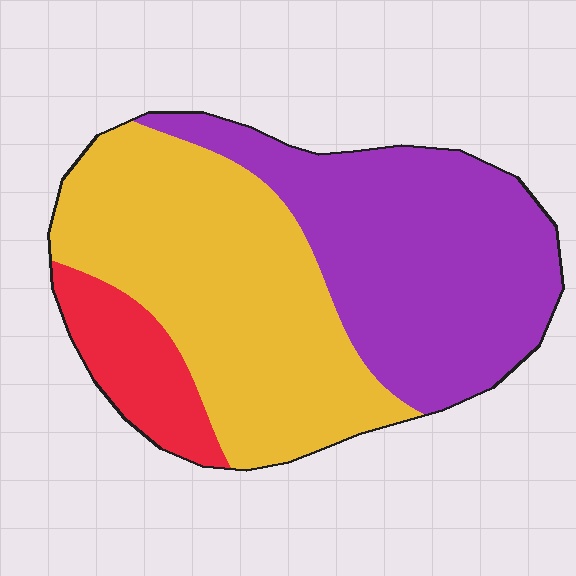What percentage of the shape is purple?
Purple covers roughly 40% of the shape.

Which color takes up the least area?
Red, at roughly 10%.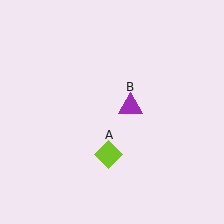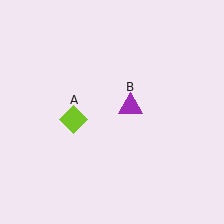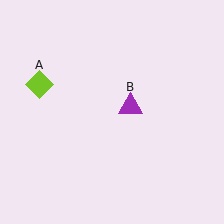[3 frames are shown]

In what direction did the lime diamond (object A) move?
The lime diamond (object A) moved up and to the left.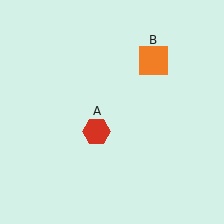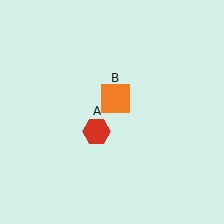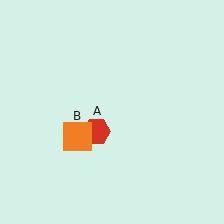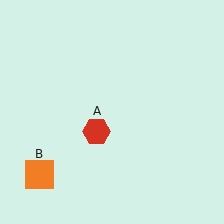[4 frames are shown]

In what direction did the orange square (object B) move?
The orange square (object B) moved down and to the left.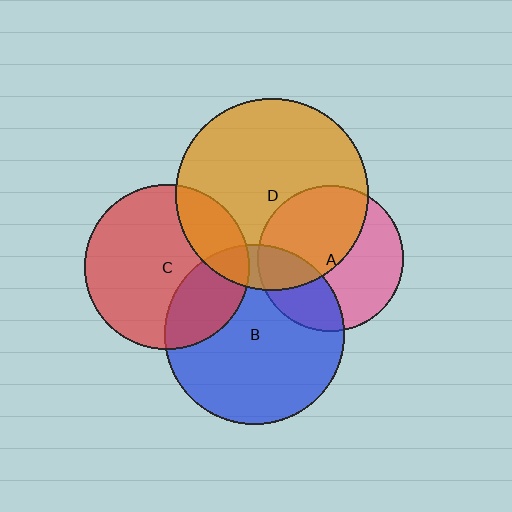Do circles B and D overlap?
Yes.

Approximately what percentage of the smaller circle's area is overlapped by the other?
Approximately 15%.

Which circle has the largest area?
Circle D (orange).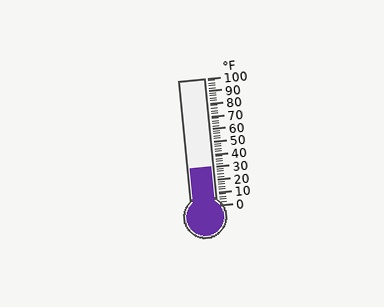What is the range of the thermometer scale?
The thermometer scale ranges from 0°F to 100°F.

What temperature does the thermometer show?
The thermometer shows approximately 30°F.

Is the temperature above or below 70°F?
The temperature is below 70°F.